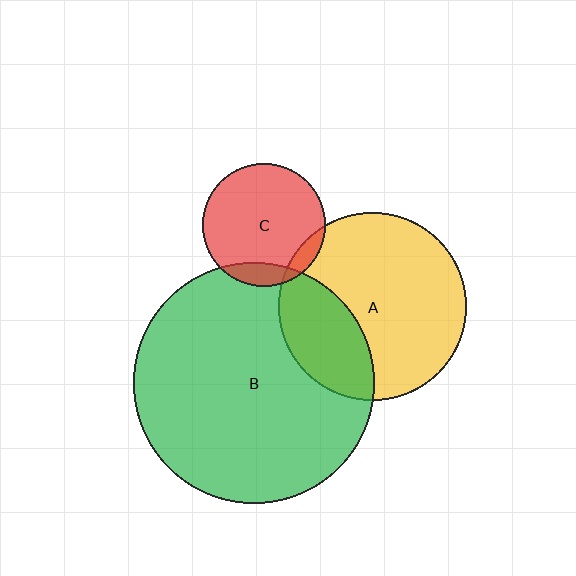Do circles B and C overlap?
Yes.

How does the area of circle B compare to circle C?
Approximately 3.9 times.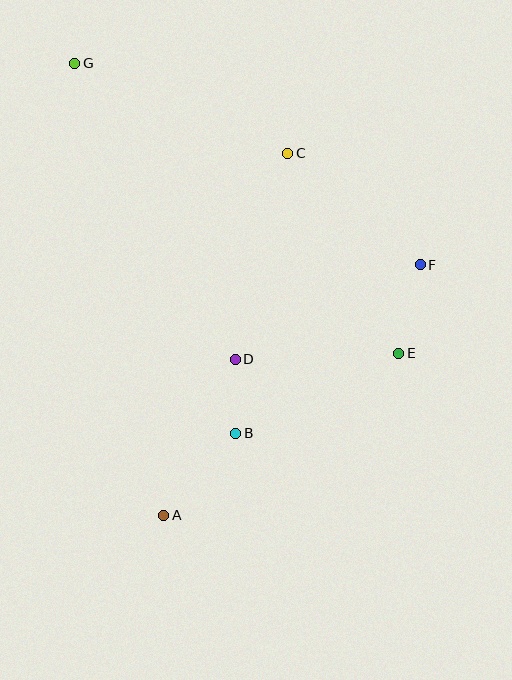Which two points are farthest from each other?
Points A and G are farthest from each other.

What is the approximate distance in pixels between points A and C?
The distance between A and C is approximately 383 pixels.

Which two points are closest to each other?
Points B and D are closest to each other.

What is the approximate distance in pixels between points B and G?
The distance between B and G is approximately 403 pixels.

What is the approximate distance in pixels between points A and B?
The distance between A and B is approximately 109 pixels.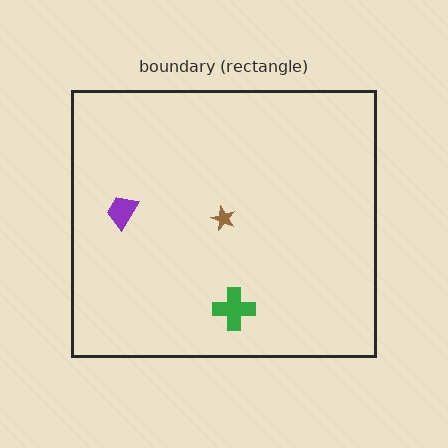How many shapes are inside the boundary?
3 inside, 0 outside.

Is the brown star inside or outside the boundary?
Inside.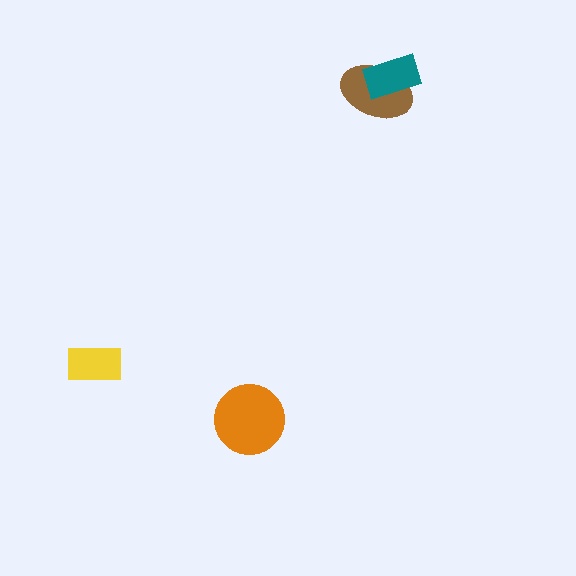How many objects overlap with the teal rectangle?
1 object overlaps with the teal rectangle.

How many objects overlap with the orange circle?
0 objects overlap with the orange circle.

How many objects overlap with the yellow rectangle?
0 objects overlap with the yellow rectangle.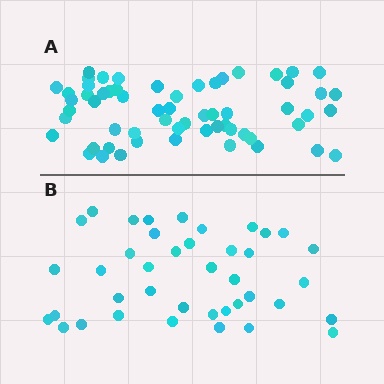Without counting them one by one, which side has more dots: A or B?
Region A (the top region) has more dots.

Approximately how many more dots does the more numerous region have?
Region A has approximately 20 more dots than region B.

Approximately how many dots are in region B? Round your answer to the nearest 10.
About 40 dots.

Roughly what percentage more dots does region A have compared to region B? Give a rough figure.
About 50% more.